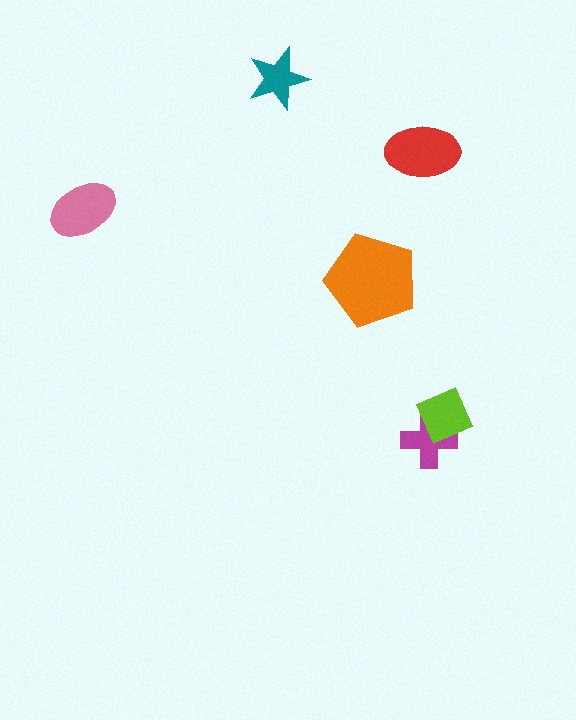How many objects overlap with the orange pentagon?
0 objects overlap with the orange pentagon.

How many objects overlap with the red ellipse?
0 objects overlap with the red ellipse.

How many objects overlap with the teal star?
0 objects overlap with the teal star.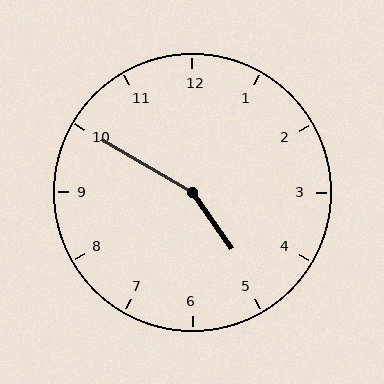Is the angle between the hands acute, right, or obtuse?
It is obtuse.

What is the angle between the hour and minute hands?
Approximately 155 degrees.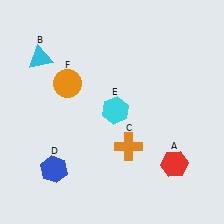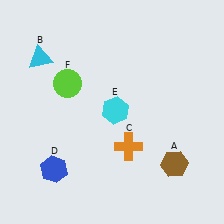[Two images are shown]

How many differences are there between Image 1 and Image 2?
There are 2 differences between the two images.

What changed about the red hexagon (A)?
In Image 1, A is red. In Image 2, it changed to brown.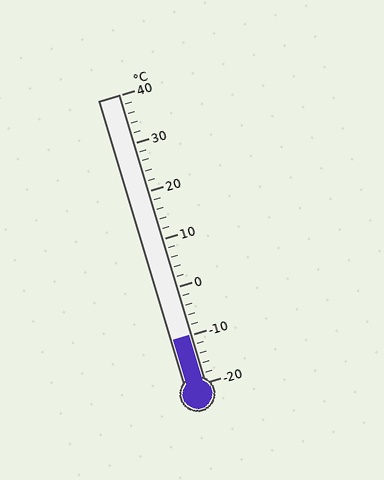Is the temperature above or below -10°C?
The temperature is at -10°C.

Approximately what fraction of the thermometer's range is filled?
The thermometer is filled to approximately 15% of its range.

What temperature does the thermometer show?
The thermometer shows approximately -10°C.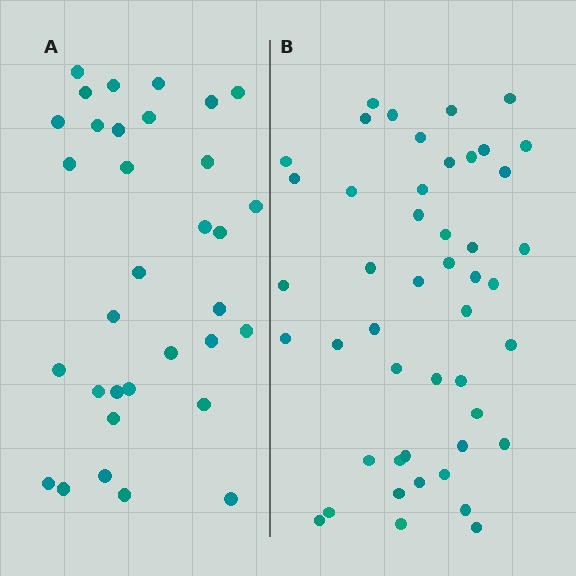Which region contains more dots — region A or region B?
Region B (the right region) has more dots.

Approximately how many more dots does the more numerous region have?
Region B has approximately 15 more dots than region A.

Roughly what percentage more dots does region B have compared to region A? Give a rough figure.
About 40% more.